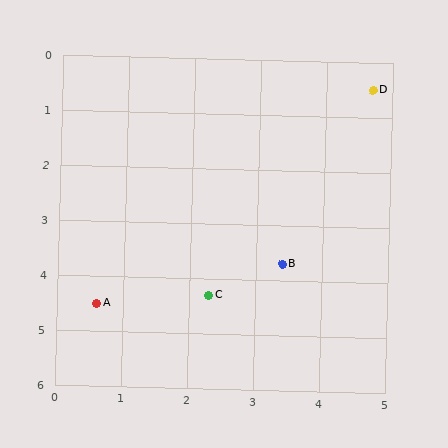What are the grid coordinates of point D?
Point D is at approximately (4.7, 0.5).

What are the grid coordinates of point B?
Point B is at approximately (3.4, 3.7).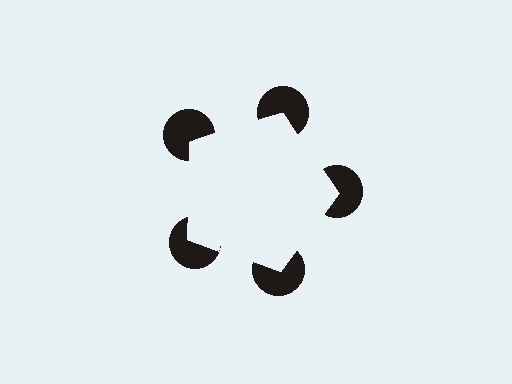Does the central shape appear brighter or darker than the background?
It typically appears slightly brighter than the background, even though no actual brightness change is drawn.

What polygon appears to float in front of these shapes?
An illusory pentagon — its edges are inferred from the aligned wedge cuts in the pac-man discs, not physically drawn.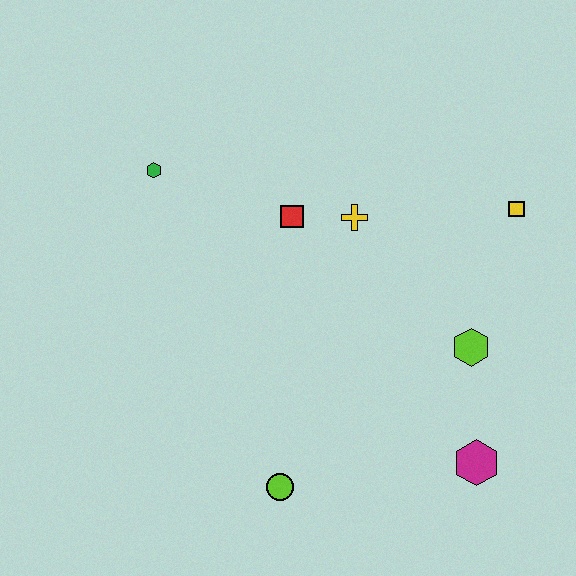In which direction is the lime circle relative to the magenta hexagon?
The lime circle is to the left of the magenta hexagon.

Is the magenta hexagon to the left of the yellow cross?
No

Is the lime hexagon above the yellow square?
No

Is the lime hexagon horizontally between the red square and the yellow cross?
No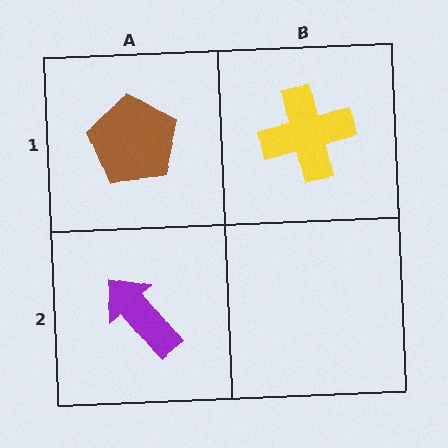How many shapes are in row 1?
2 shapes.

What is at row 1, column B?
A yellow cross.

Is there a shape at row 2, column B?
No, that cell is empty.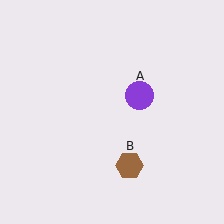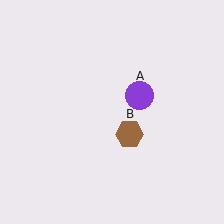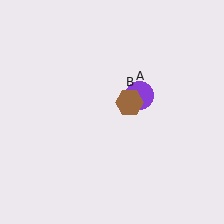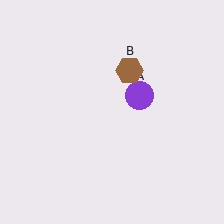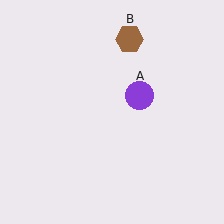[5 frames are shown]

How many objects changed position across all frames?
1 object changed position: brown hexagon (object B).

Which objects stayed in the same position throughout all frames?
Purple circle (object A) remained stationary.